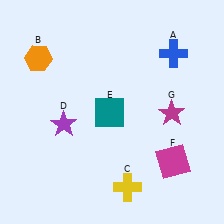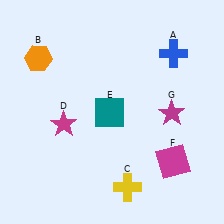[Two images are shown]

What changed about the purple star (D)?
In Image 1, D is purple. In Image 2, it changed to magenta.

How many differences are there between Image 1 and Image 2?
There is 1 difference between the two images.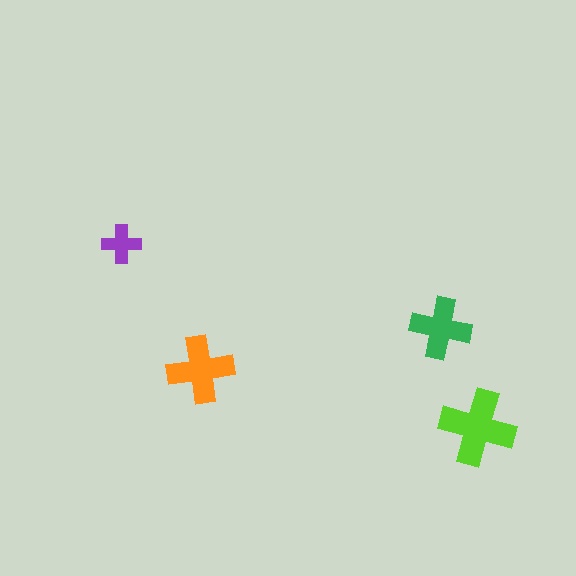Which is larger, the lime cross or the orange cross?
The lime one.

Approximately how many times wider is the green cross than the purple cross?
About 1.5 times wider.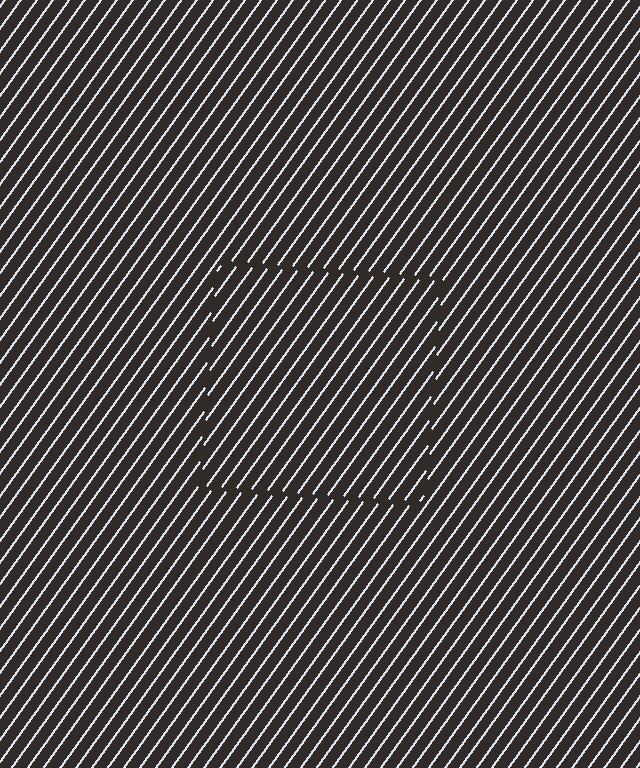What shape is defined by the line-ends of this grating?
An illusory square. The interior of the shape contains the same grating, shifted by half a period — the contour is defined by the phase discontinuity where line-ends from the inner and outer gratings abut.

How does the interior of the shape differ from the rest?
The interior of the shape contains the same grating, shifted by half a period — the contour is defined by the phase discontinuity where line-ends from the inner and outer gratings abut.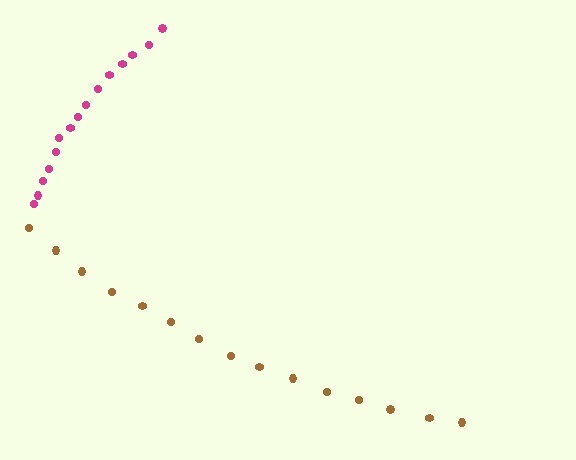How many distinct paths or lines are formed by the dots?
There are 2 distinct paths.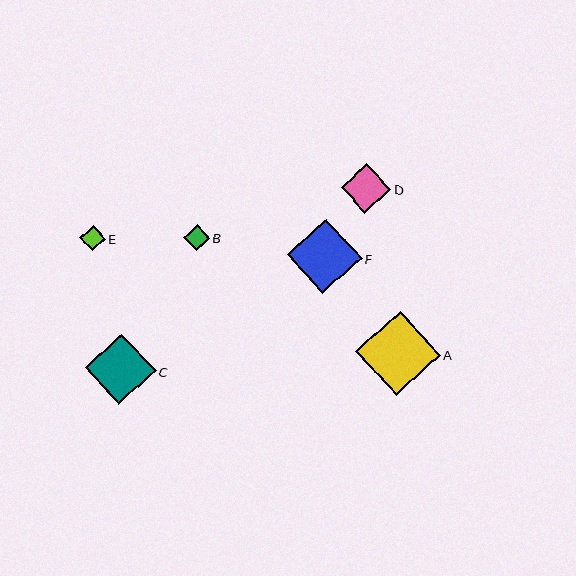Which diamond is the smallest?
Diamond E is the smallest with a size of approximately 26 pixels.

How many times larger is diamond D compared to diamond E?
Diamond D is approximately 1.9 times the size of diamond E.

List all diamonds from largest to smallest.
From largest to smallest: A, F, C, D, B, E.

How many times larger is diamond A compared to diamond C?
Diamond A is approximately 1.2 times the size of diamond C.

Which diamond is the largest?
Diamond A is the largest with a size of approximately 84 pixels.